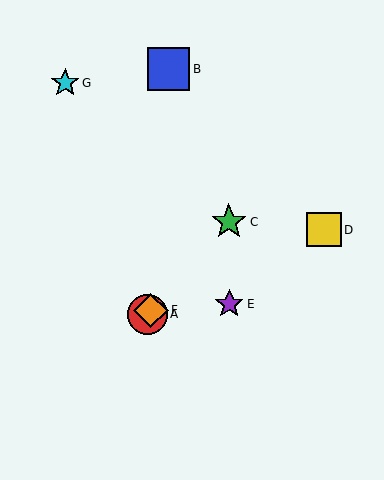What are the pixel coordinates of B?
Object B is at (169, 69).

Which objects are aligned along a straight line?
Objects A, C, F are aligned along a straight line.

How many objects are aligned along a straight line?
3 objects (A, C, F) are aligned along a straight line.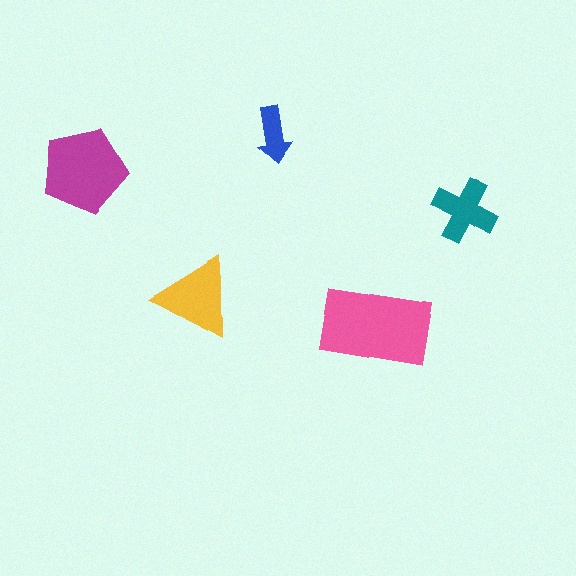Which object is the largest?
The pink rectangle.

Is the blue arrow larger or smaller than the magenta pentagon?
Smaller.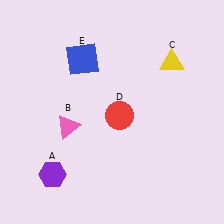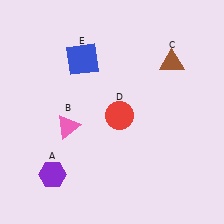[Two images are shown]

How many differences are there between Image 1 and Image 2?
There is 1 difference between the two images.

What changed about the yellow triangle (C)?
In Image 1, C is yellow. In Image 2, it changed to brown.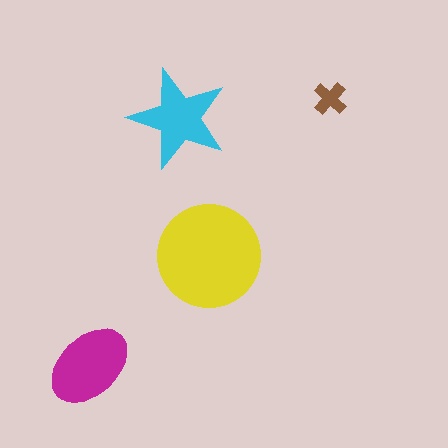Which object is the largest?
The yellow circle.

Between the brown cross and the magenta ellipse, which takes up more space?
The magenta ellipse.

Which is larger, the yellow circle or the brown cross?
The yellow circle.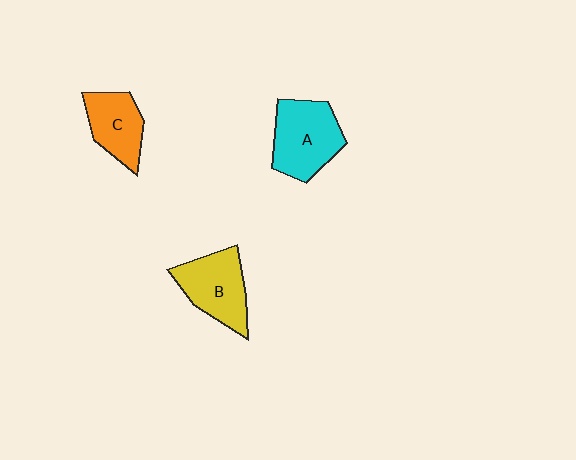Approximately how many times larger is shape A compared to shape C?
Approximately 1.4 times.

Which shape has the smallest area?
Shape C (orange).